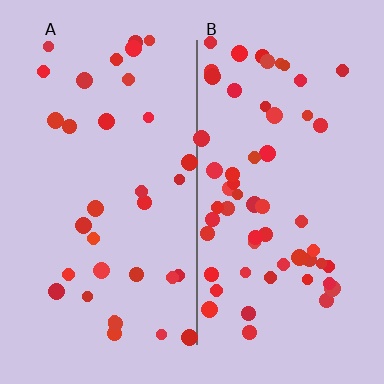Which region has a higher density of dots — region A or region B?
B (the right).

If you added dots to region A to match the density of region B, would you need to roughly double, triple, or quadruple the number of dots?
Approximately double.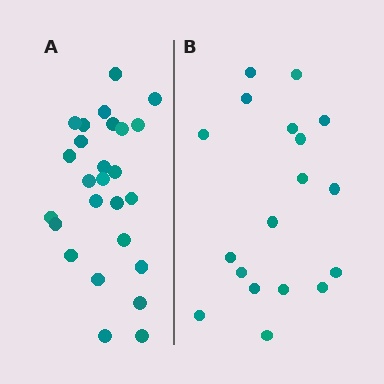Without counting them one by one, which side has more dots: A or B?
Region A (the left region) has more dots.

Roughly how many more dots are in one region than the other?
Region A has roughly 8 or so more dots than region B.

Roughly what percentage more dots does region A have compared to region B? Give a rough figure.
About 45% more.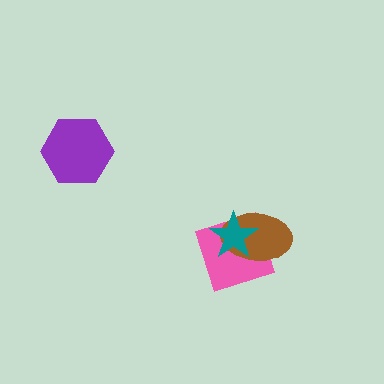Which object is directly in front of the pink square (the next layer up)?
The brown ellipse is directly in front of the pink square.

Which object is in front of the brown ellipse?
The teal star is in front of the brown ellipse.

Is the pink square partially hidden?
Yes, it is partially covered by another shape.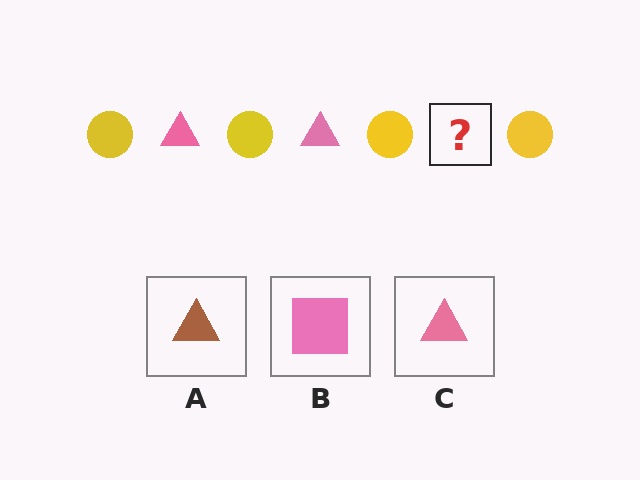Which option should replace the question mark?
Option C.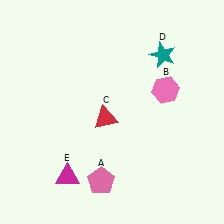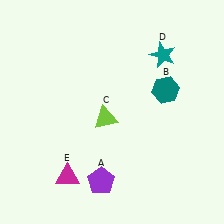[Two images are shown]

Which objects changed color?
A changed from pink to purple. B changed from pink to teal. C changed from red to lime.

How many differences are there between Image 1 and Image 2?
There are 3 differences between the two images.